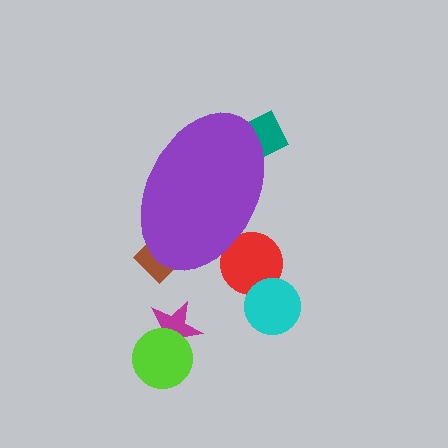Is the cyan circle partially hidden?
No, the cyan circle is fully visible.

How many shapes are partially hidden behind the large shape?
3 shapes are partially hidden.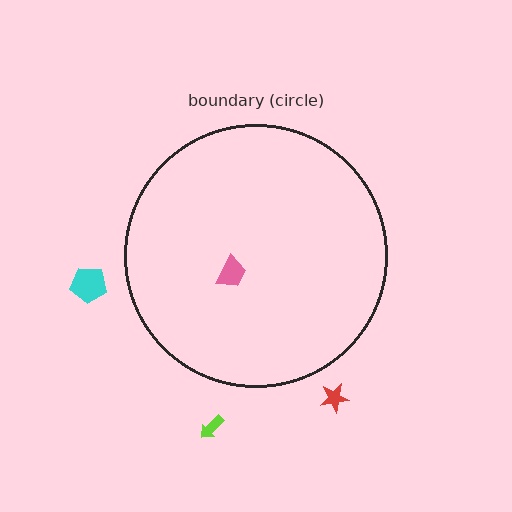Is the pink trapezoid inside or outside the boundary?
Inside.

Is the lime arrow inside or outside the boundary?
Outside.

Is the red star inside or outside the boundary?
Outside.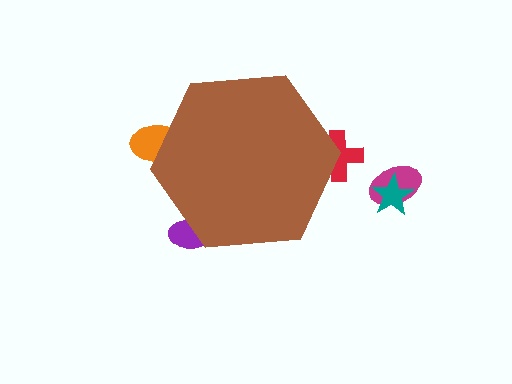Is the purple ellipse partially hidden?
Yes, the purple ellipse is partially hidden behind the brown hexagon.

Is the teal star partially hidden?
No, the teal star is fully visible.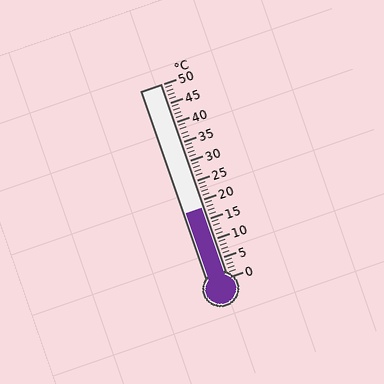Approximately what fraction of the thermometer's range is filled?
The thermometer is filled to approximately 35% of its range.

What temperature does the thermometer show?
The thermometer shows approximately 18°C.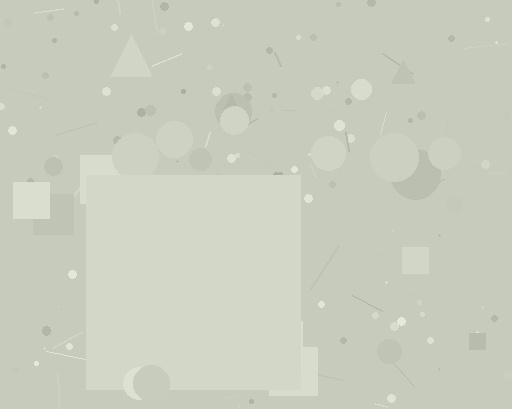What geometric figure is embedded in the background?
A square is embedded in the background.